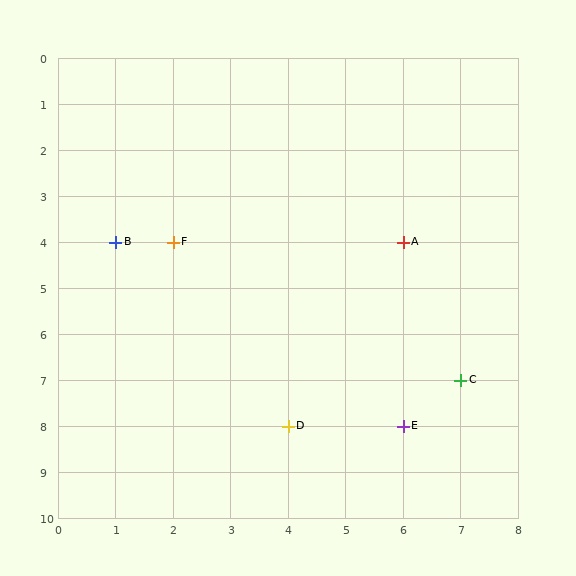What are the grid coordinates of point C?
Point C is at grid coordinates (7, 7).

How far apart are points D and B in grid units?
Points D and B are 3 columns and 4 rows apart (about 5.0 grid units diagonally).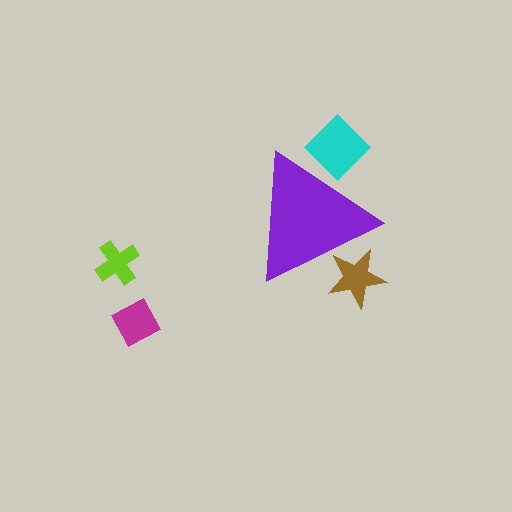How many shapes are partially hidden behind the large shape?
2 shapes are partially hidden.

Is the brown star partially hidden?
Yes, the brown star is partially hidden behind the purple triangle.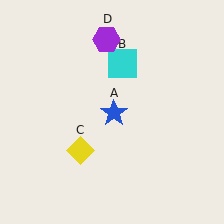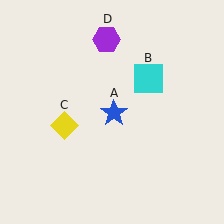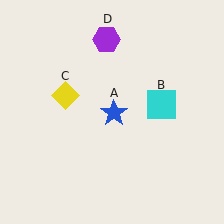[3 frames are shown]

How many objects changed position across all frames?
2 objects changed position: cyan square (object B), yellow diamond (object C).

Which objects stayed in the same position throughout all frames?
Blue star (object A) and purple hexagon (object D) remained stationary.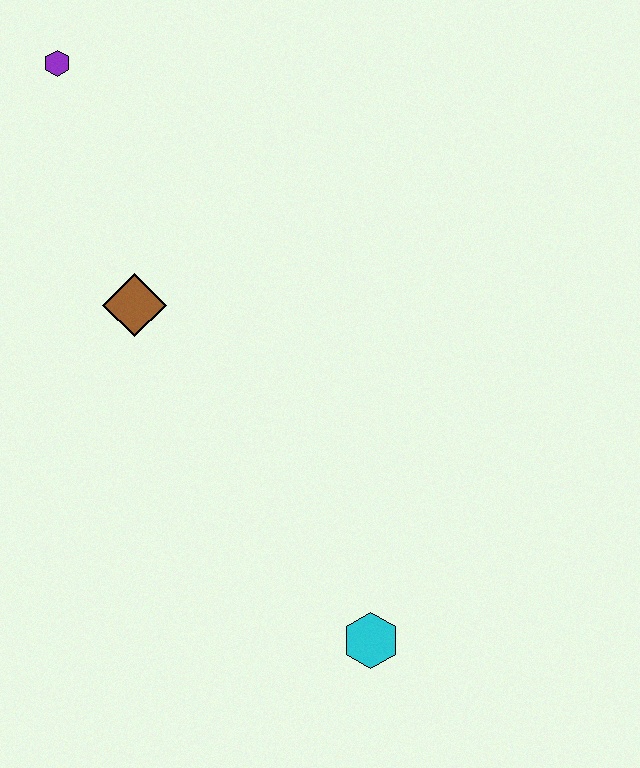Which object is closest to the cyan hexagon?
The brown diamond is closest to the cyan hexagon.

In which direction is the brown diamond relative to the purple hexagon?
The brown diamond is below the purple hexagon.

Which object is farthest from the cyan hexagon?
The purple hexagon is farthest from the cyan hexagon.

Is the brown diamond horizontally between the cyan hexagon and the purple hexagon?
Yes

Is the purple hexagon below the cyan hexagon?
No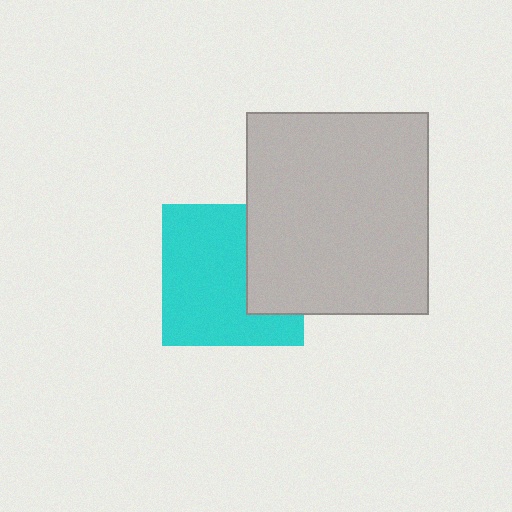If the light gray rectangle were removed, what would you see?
You would see the complete cyan square.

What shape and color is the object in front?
The object in front is a light gray rectangle.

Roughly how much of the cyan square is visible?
Most of it is visible (roughly 68%).